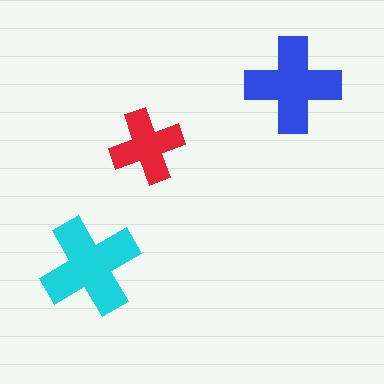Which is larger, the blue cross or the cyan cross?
The cyan one.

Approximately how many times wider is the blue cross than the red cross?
About 1.5 times wider.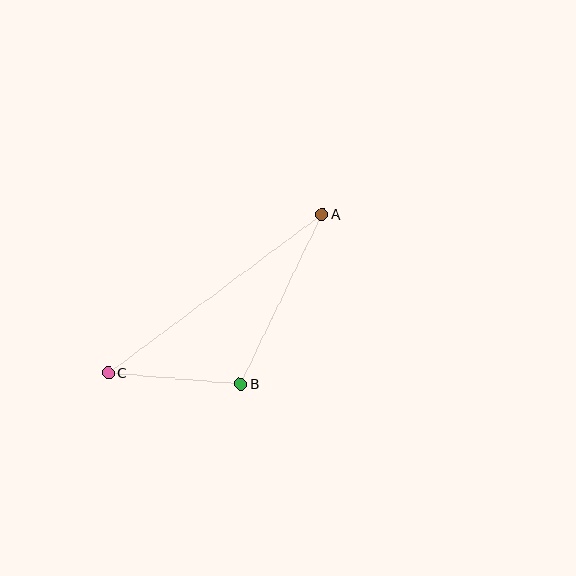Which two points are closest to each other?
Points B and C are closest to each other.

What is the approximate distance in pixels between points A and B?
The distance between A and B is approximately 188 pixels.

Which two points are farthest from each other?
Points A and C are farthest from each other.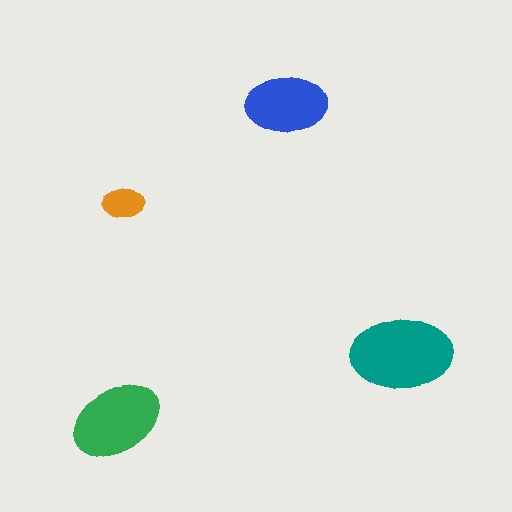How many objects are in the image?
There are 4 objects in the image.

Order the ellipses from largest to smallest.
the teal one, the green one, the blue one, the orange one.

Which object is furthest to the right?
The teal ellipse is rightmost.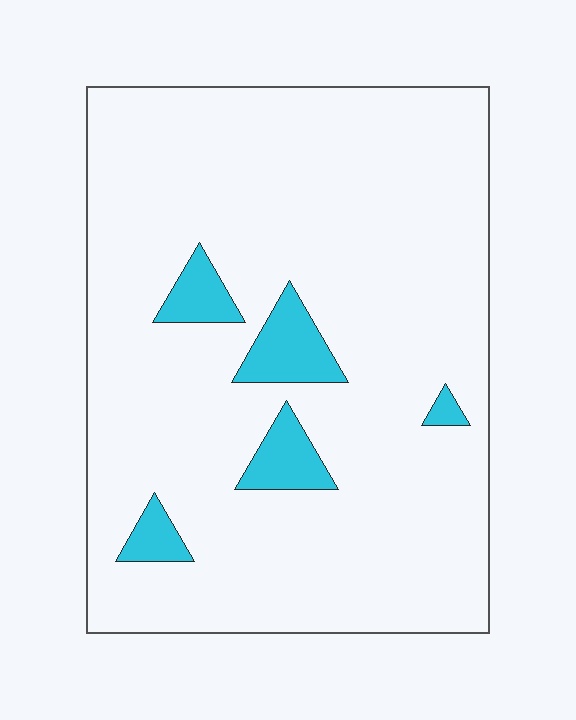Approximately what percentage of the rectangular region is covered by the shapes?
Approximately 10%.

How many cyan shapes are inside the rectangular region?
5.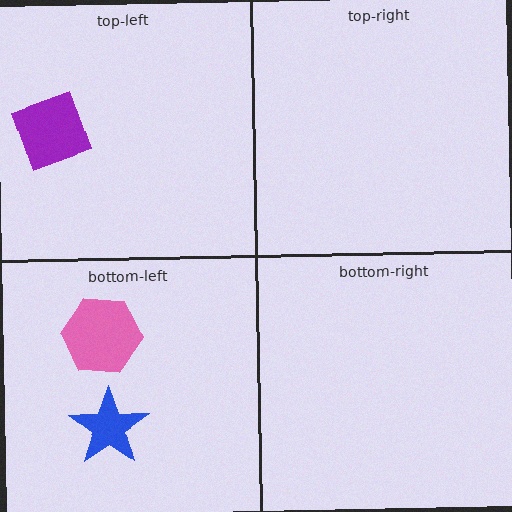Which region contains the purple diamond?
The top-left region.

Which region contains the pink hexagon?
The bottom-left region.